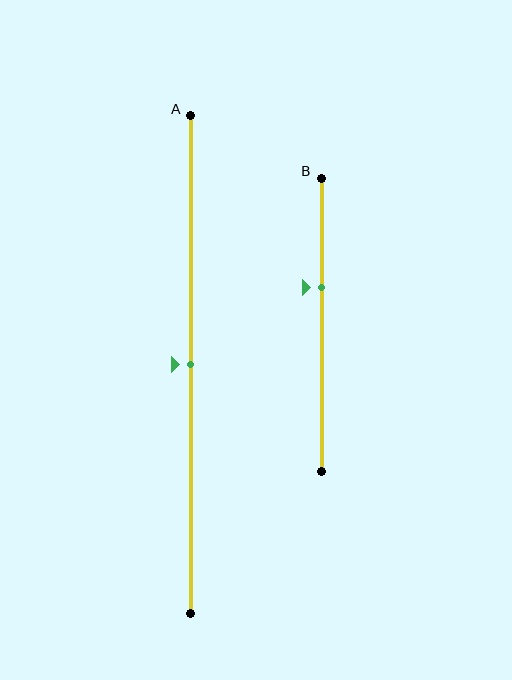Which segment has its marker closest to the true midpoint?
Segment A has its marker closest to the true midpoint.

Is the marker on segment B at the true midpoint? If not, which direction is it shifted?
No, the marker on segment B is shifted upward by about 13% of the segment length.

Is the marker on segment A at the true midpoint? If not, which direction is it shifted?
Yes, the marker on segment A is at the true midpoint.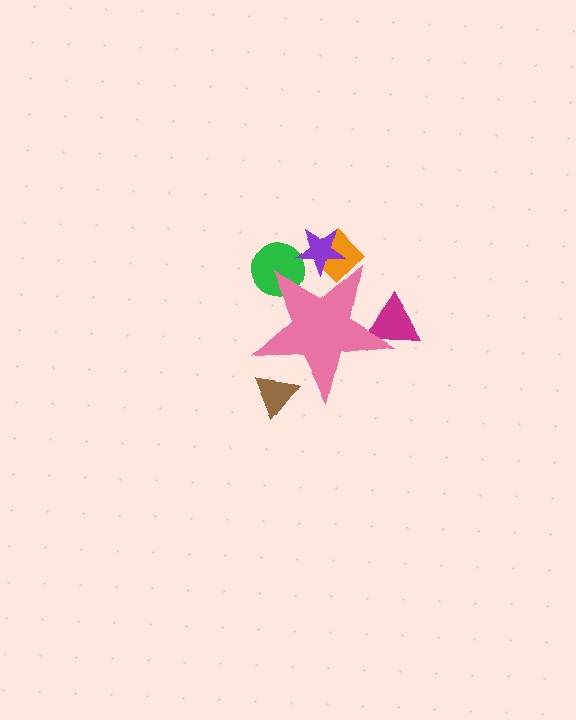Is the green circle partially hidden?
Yes, the green circle is partially hidden behind the pink star.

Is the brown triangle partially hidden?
Yes, the brown triangle is partially hidden behind the pink star.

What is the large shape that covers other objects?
A pink star.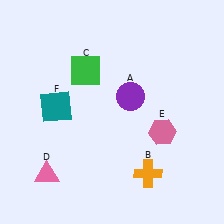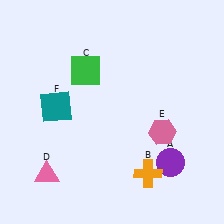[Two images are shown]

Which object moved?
The purple circle (A) moved down.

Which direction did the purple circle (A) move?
The purple circle (A) moved down.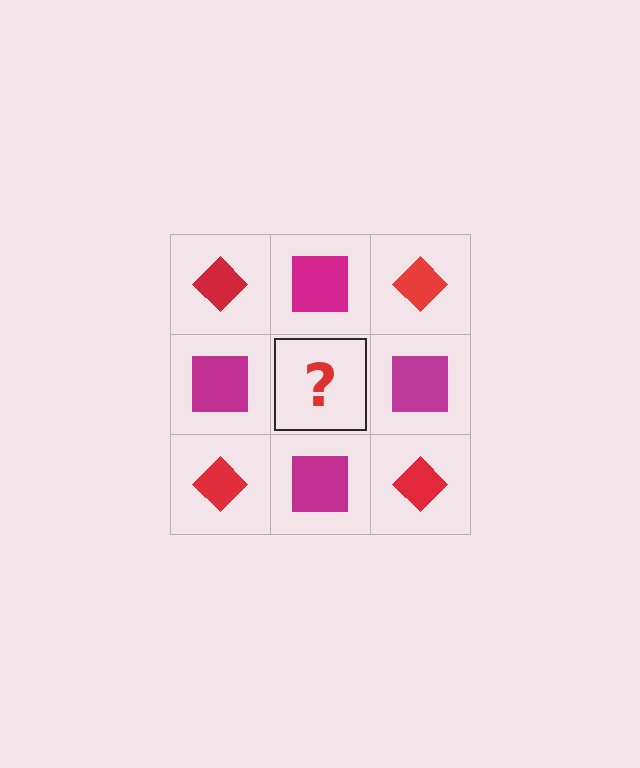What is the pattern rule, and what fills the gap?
The rule is that it alternates red diamond and magenta square in a checkerboard pattern. The gap should be filled with a red diamond.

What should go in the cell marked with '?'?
The missing cell should contain a red diamond.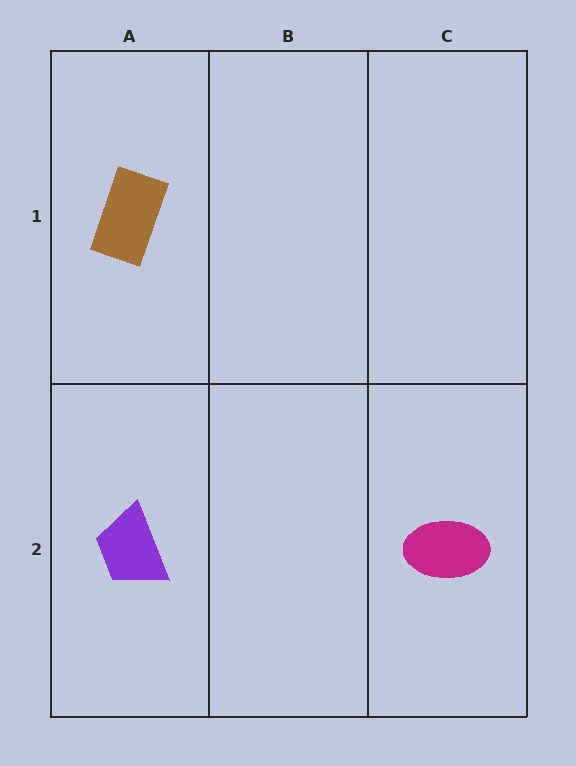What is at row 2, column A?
A purple trapezoid.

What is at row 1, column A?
A brown rectangle.